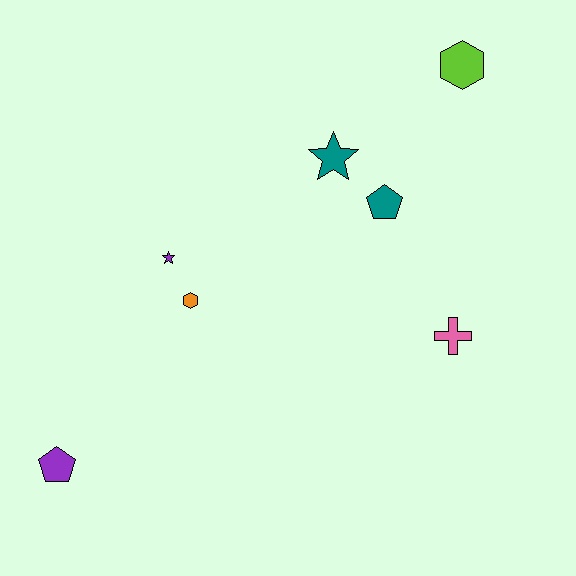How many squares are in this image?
There are no squares.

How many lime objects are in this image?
There is 1 lime object.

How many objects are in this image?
There are 7 objects.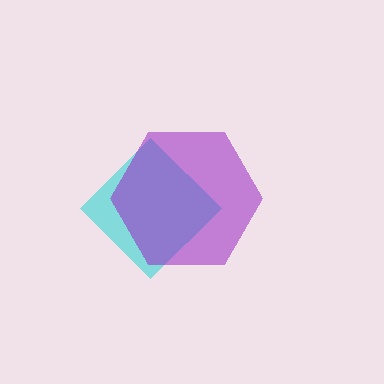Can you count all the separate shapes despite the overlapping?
Yes, there are 2 separate shapes.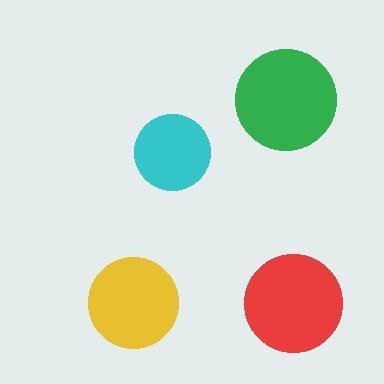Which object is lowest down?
The red circle is bottommost.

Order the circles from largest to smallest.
the green one, the red one, the yellow one, the cyan one.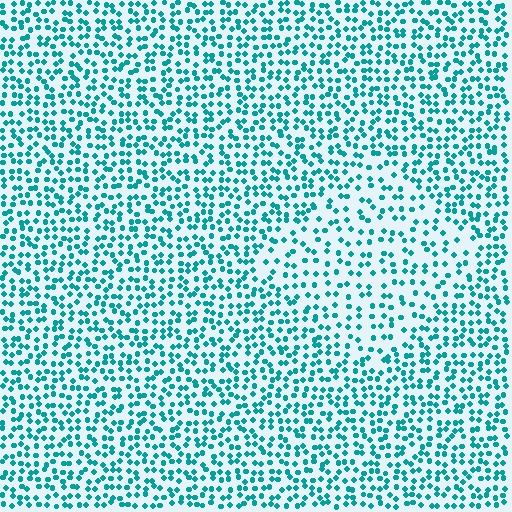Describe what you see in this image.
The image contains small teal elements arranged at two different densities. A diamond-shaped region is visible where the elements are less densely packed than the surrounding area.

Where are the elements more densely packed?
The elements are more densely packed outside the diamond boundary.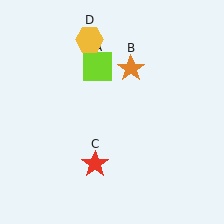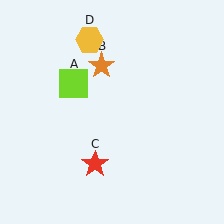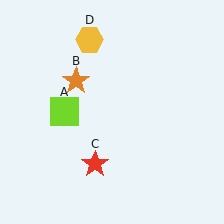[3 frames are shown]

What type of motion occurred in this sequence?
The lime square (object A), orange star (object B) rotated counterclockwise around the center of the scene.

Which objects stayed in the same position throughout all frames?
Red star (object C) and yellow hexagon (object D) remained stationary.